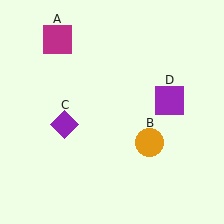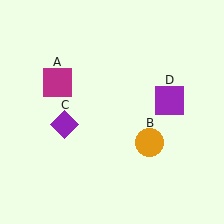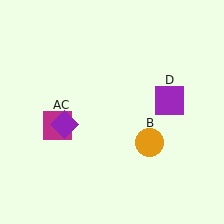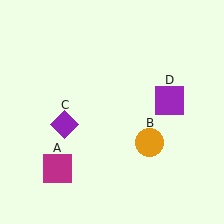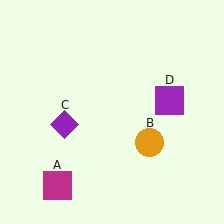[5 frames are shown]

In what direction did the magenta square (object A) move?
The magenta square (object A) moved down.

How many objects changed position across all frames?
1 object changed position: magenta square (object A).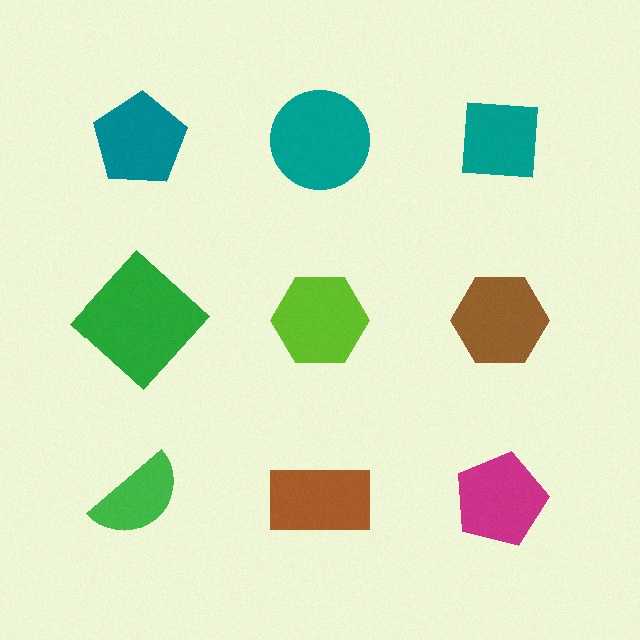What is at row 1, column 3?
A teal square.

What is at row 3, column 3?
A magenta pentagon.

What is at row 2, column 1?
A green diamond.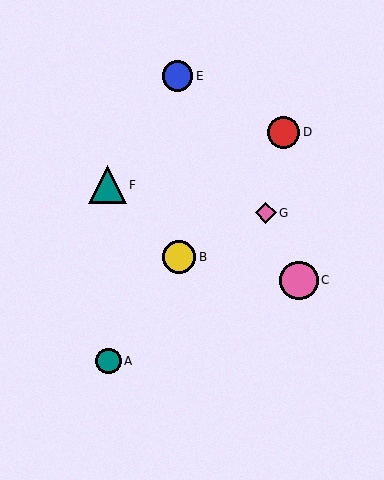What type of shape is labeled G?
Shape G is a pink diamond.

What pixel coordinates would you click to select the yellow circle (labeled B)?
Click at (179, 257) to select the yellow circle B.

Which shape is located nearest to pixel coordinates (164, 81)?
The blue circle (labeled E) at (178, 76) is nearest to that location.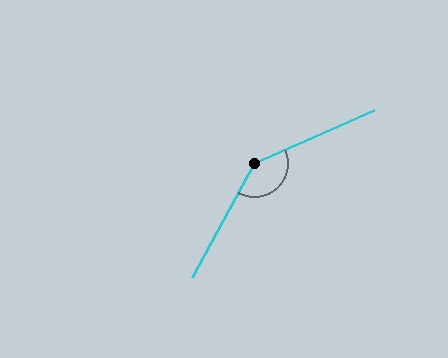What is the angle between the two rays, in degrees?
Approximately 142 degrees.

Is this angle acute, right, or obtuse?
It is obtuse.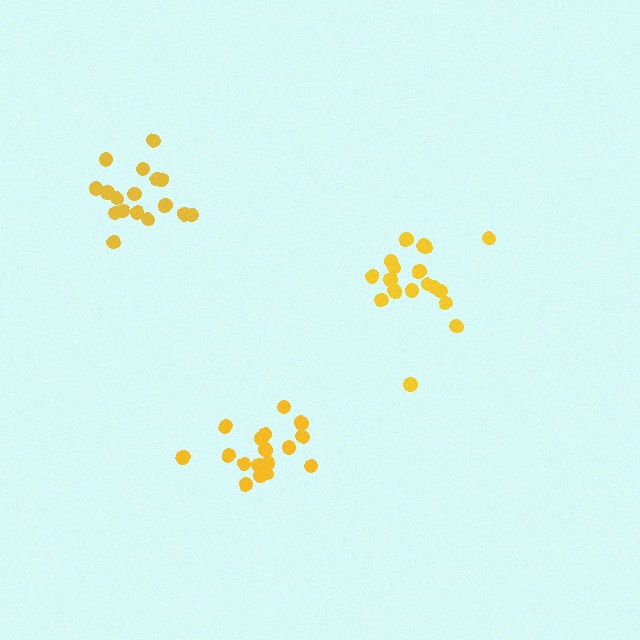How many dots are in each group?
Group 1: 17 dots, Group 2: 19 dots, Group 3: 17 dots (53 total).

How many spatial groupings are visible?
There are 3 spatial groupings.